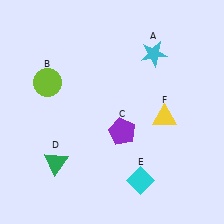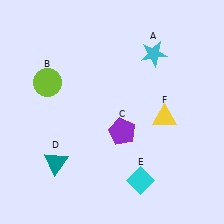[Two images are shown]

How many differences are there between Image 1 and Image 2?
There is 1 difference between the two images.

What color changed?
The triangle (D) changed from green in Image 1 to teal in Image 2.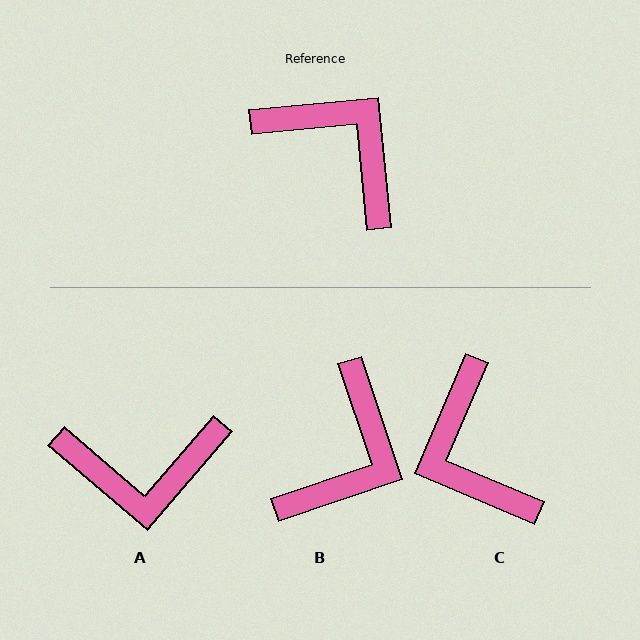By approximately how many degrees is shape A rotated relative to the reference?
Approximately 136 degrees clockwise.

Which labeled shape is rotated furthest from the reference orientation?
C, about 152 degrees away.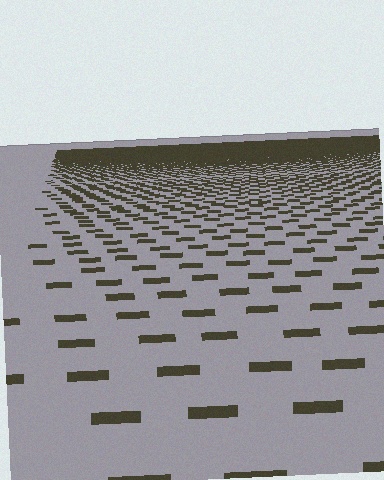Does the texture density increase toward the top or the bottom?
Density increases toward the top.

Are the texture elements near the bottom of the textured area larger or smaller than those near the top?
Larger. Near the bottom, elements are closer to the viewer and appear at a bigger on-screen size.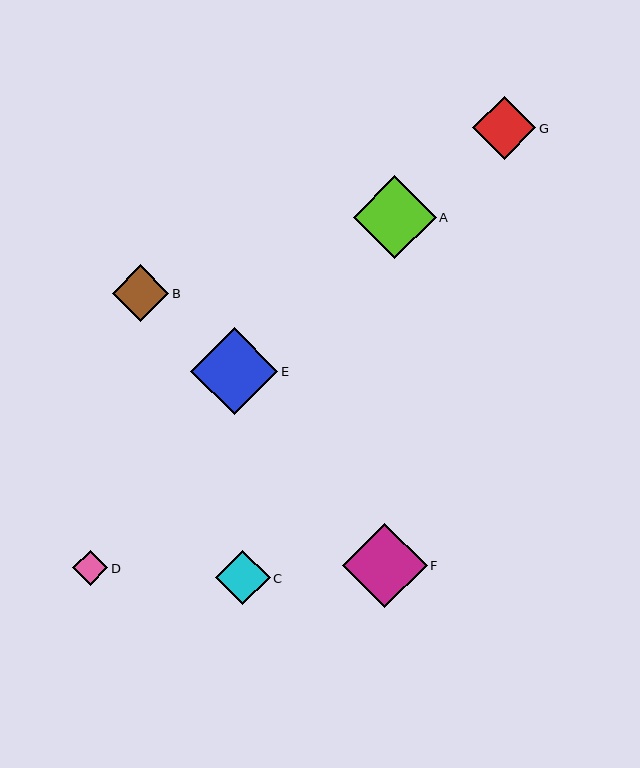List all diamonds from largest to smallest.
From largest to smallest: E, F, A, G, B, C, D.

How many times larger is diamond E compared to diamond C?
Diamond E is approximately 1.6 times the size of diamond C.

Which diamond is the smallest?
Diamond D is the smallest with a size of approximately 35 pixels.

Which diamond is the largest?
Diamond E is the largest with a size of approximately 87 pixels.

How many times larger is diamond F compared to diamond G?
Diamond F is approximately 1.3 times the size of diamond G.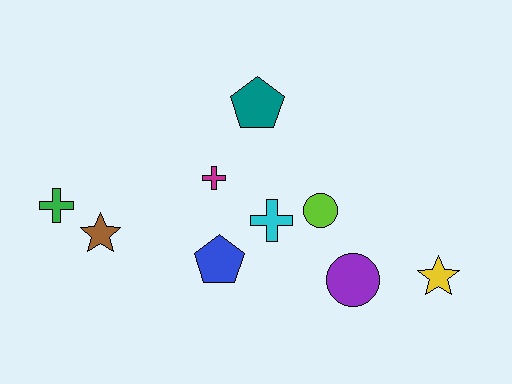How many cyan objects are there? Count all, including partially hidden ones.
There is 1 cyan object.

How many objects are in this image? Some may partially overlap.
There are 9 objects.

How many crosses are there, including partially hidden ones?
There are 3 crosses.